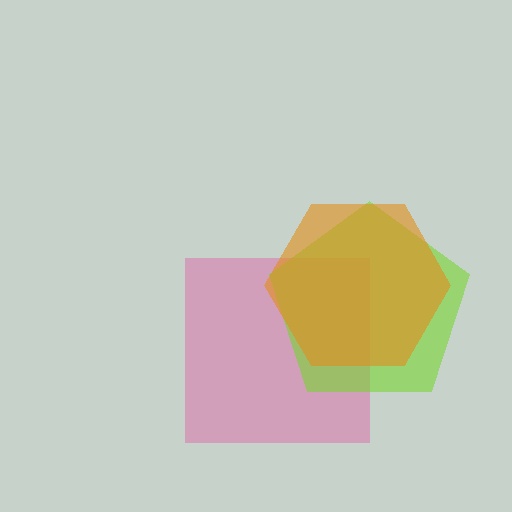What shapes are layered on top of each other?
The layered shapes are: a pink square, a lime pentagon, an orange hexagon.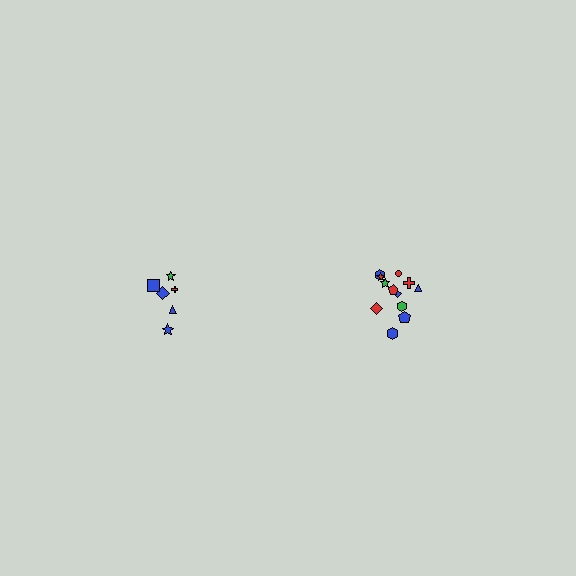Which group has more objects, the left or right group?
The right group.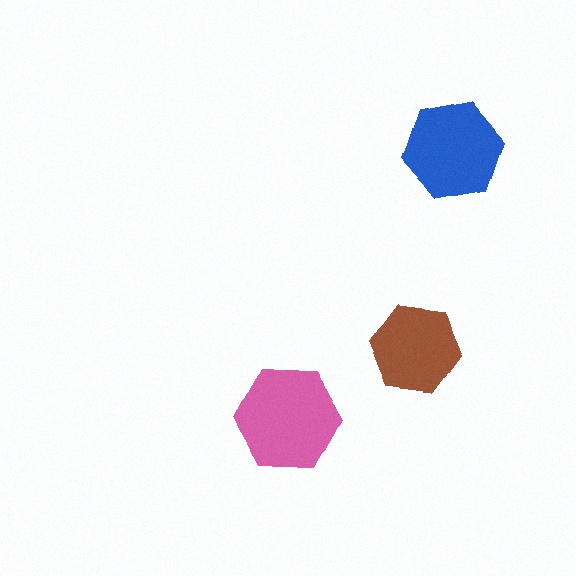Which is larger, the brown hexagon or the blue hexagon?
The blue one.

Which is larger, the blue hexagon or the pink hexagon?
The pink one.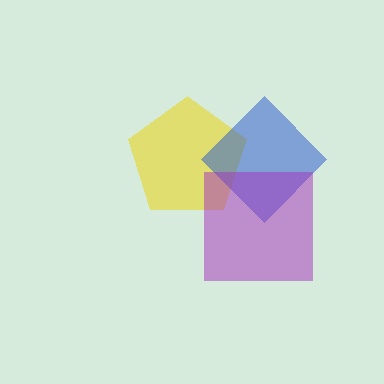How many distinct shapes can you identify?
There are 3 distinct shapes: a yellow pentagon, a blue diamond, a purple square.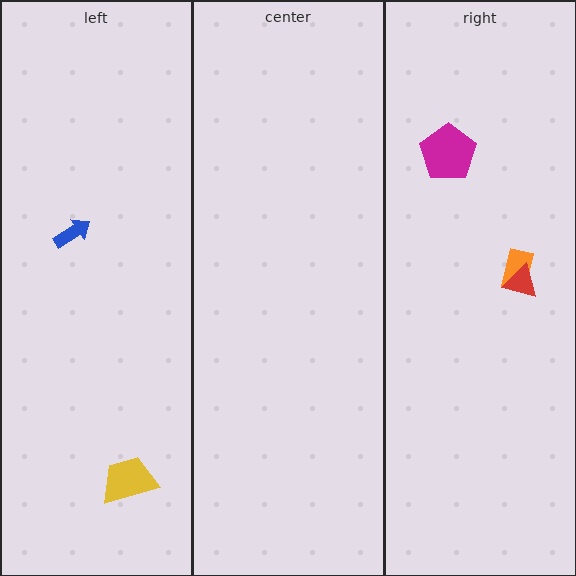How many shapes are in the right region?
3.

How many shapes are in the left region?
2.